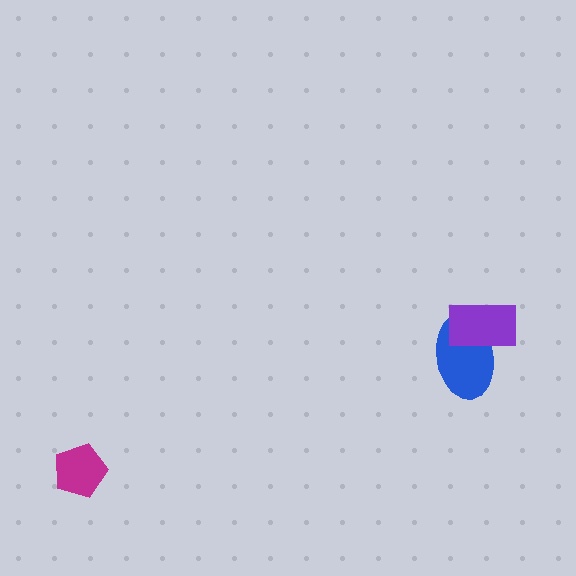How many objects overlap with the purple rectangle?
1 object overlaps with the purple rectangle.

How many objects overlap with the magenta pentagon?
0 objects overlap with the magenta pentagon.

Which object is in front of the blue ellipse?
The purple rectangle is in front of the blue ellipse.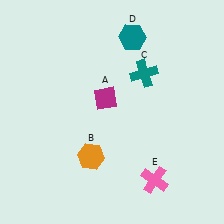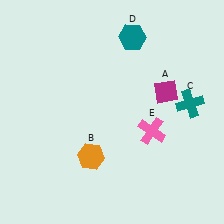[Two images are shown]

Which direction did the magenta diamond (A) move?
The magenta diamond (A) moved right.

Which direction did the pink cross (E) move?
The pink cross (E) moved up.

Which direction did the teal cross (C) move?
The teal cross (C) moved right.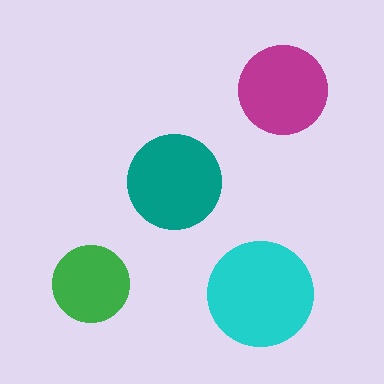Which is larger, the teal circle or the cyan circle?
The cyan one.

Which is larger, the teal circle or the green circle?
The teal one.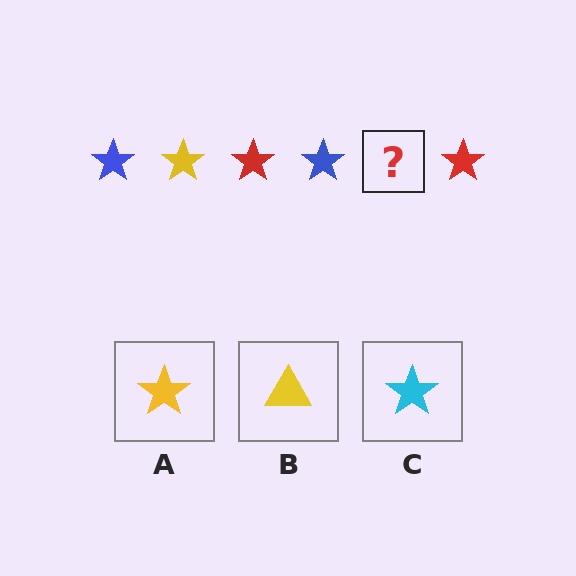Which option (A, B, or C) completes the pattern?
A.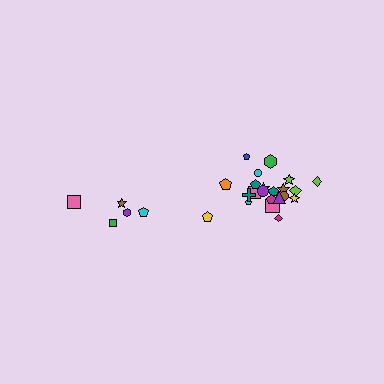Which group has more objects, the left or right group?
The right group.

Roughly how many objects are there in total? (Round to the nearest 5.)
Roughly 25 objects in total.